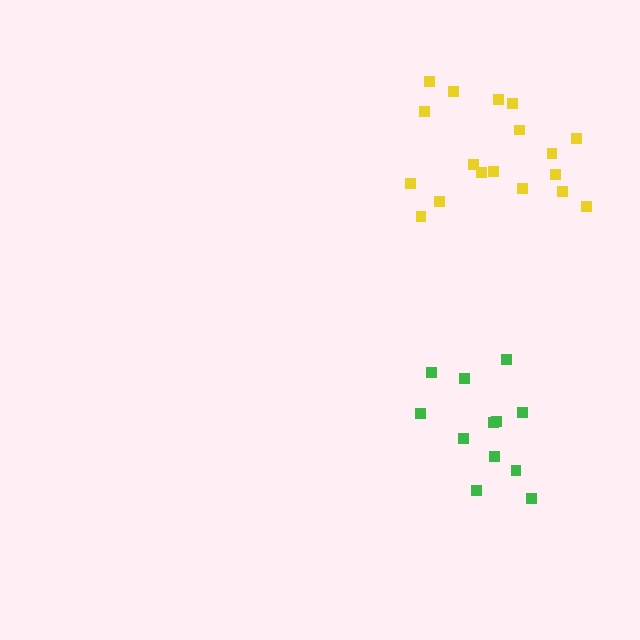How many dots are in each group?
Group 1: 18 dots, Group 2: 12 dots (30 total).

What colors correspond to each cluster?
The clusters are colored: yellow, green.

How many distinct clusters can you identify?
There are 2 distinct clusters.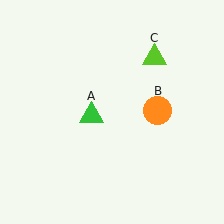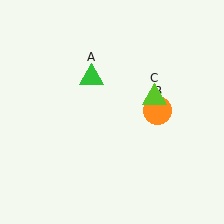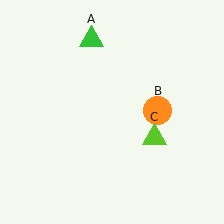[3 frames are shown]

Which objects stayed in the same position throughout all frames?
Orange circle (object B) remained stationary.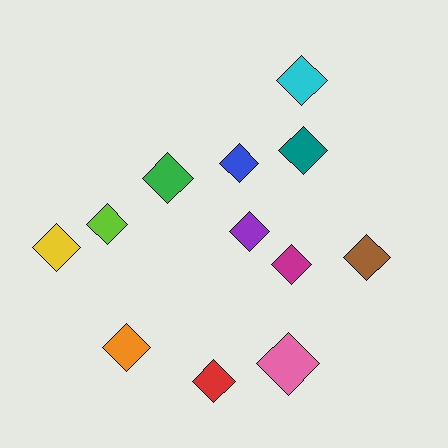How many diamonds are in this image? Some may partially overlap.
There are 12 diamonds.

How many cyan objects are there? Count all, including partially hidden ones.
There is 1 cyan object.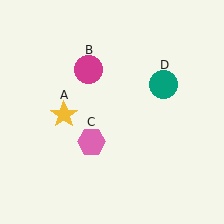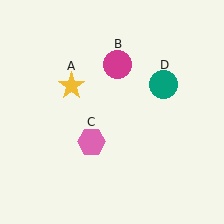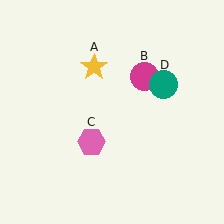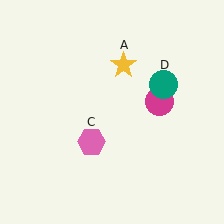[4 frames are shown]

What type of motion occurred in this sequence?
The yellow star (object A), magenta circle (object B) rotated clockwise around the center of the scene.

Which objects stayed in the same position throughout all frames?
Pink hexagon (object C) and teal circle (object D) remained stationary.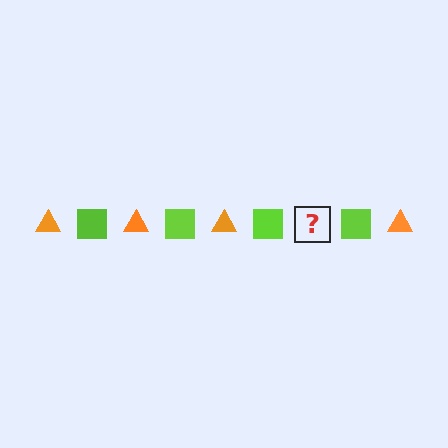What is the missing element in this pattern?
The missing element is an orange triangle.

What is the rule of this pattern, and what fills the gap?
The rule is that the pattern alternates between orange triangle and lime square. The gap should be filled with an orange triangle.